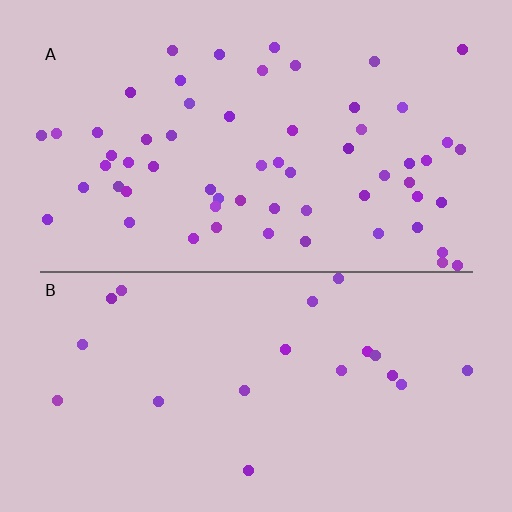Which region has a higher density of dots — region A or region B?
A (the top).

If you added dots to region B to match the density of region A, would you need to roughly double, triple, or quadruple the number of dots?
Approximately triple.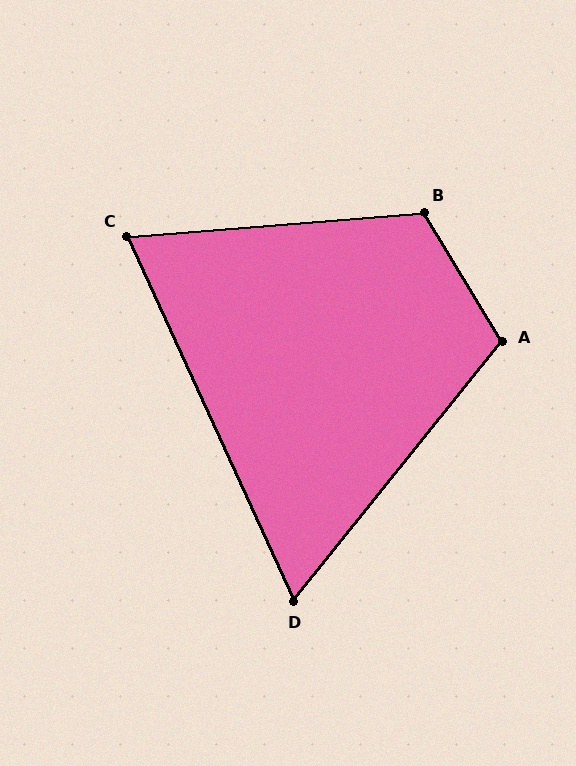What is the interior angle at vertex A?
Approximately 110 degrees (obtuse).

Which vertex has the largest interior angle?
B, at approximately 117 degrees.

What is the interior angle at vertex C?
Approximately 70 degrees (acute).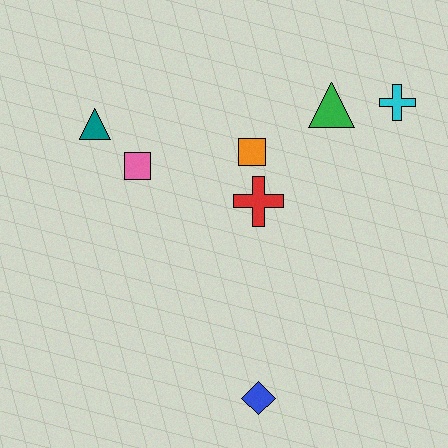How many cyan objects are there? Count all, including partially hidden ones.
There is 1 cyan object.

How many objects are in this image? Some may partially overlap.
There are 7 objects.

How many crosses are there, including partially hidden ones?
There are 2 crosses.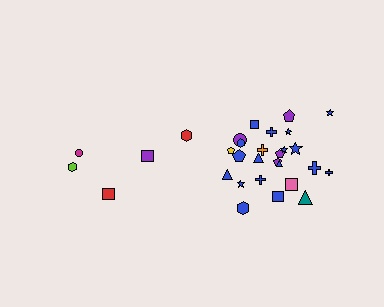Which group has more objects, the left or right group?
The right group.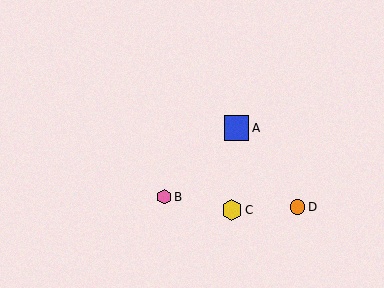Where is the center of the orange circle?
The center of the orange circle is at (298, 207).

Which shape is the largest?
The blue square (labeled A) is the largest.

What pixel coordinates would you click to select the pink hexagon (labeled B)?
Click at (164, 197) to select the pink hexagon B.